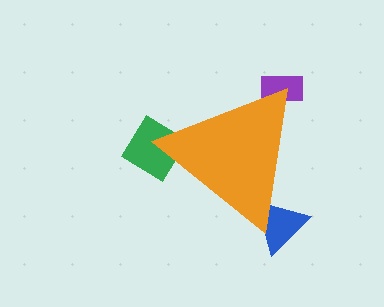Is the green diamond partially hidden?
Yes, the green diamond is partially hidden behind the orange triangle.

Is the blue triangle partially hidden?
Yes, the blue triangle is partially hidden behind the orange triangle.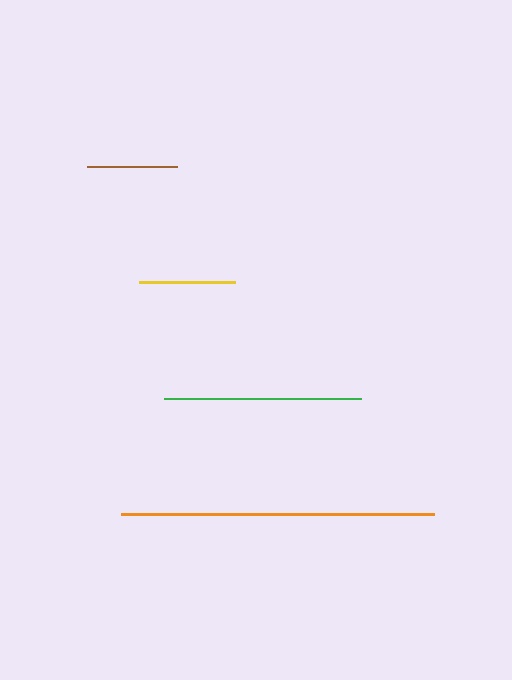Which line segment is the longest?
The orange line is the longest at approximately 312 pixels.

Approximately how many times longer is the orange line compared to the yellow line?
The orange line is approximately 3.3 times the length of the yellow line.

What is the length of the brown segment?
The brown segment is approximately 89 pixels long.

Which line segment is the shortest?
The brown line is the shortest at approximately 89 pixels.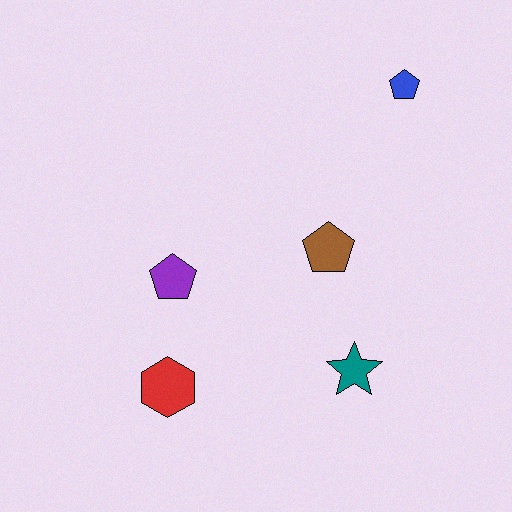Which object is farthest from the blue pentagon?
The red hexagon is farthest from the blue pentagon.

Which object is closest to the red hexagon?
The purple pentagon is closest to the red hexagon.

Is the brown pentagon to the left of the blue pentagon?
Yes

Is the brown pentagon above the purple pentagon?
Yes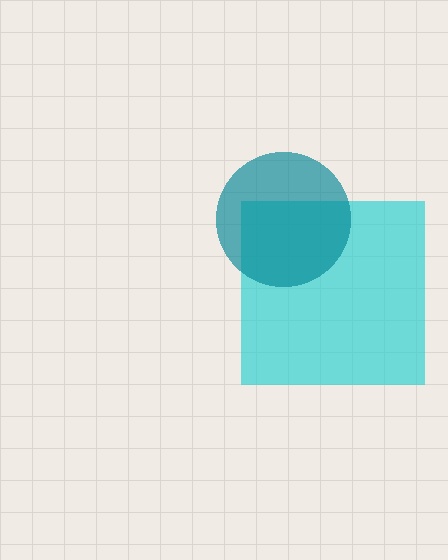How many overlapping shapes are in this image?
There are 2 overlapping shapes in the image.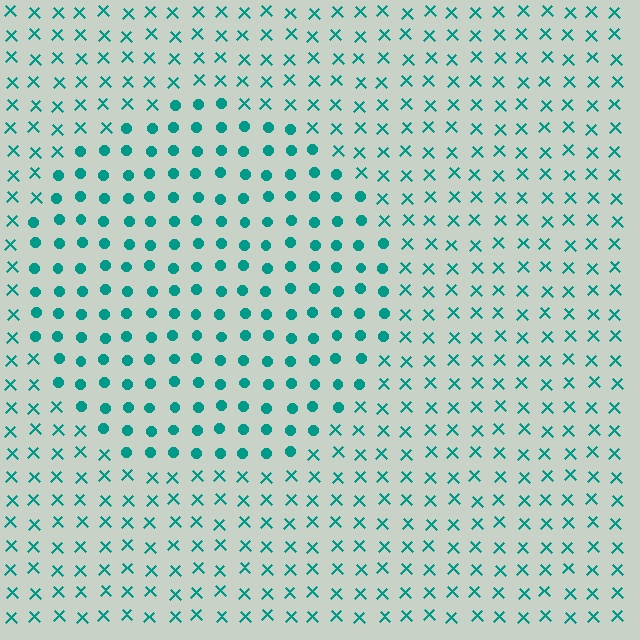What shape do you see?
I see a circle.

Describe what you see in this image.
The image is filled with small teal elements arranged in a uniform grid. A circle-shaped region contains circles, while the surrounding area contains X marks. The boundary is defined purely by the change in element shape.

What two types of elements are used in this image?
The image uses circles inside the circle region and X marks outside it.